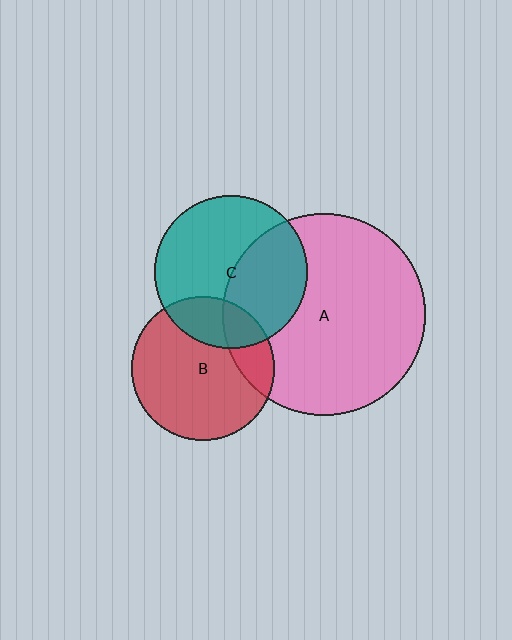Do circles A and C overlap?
Yes.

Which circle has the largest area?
Circle A (pink).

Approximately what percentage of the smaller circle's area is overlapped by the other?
Approximately 40%.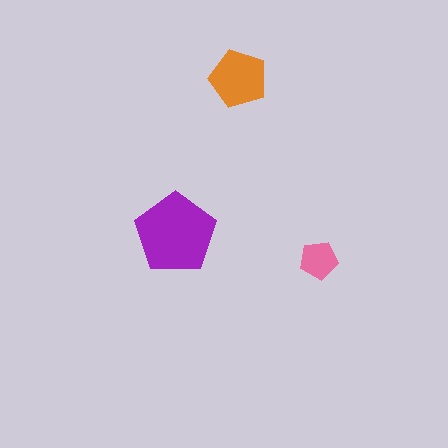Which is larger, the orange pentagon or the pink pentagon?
The orange one.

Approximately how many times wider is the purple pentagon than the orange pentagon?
About 1.5 times wider.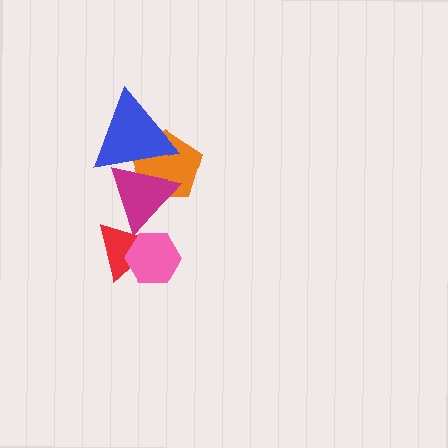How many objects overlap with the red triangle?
2 objects overlap with the red triangle.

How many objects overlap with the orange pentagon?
2 objects overlap with the orange pentagon.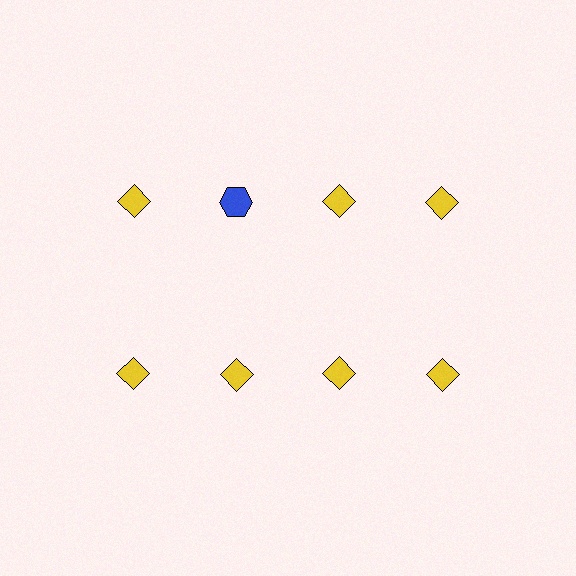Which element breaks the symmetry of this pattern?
The blue hexagon in the top row, second from left column breaks the symmetry. All other shapes are yellow diamonds.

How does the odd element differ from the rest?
It differs in both color (blue instead of yellow) and shape (hexagon instead of diamond).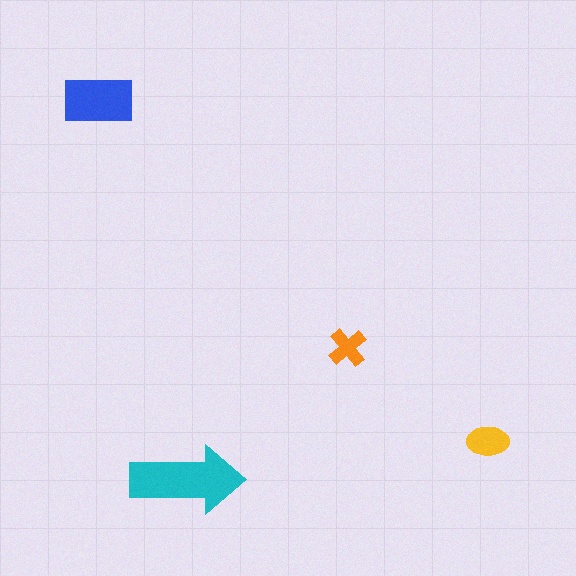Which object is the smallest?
The orange cross.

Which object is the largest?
The cyan arrow.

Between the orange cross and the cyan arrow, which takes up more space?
The cyan arrow.